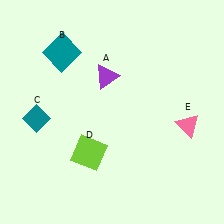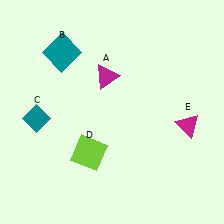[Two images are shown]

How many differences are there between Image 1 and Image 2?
There are 2 differences between the two images.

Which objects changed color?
A changed from purple to magenta. E changed from pink to magenta.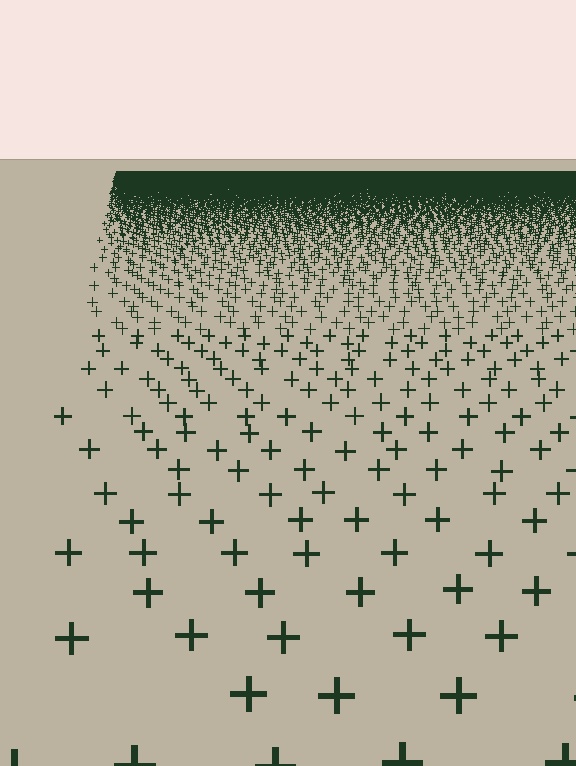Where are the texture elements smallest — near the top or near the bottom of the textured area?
Near the top.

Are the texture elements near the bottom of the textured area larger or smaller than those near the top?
Larger. Near the bottom, elements are closer to the viewer and appear at a bigger on-screen size.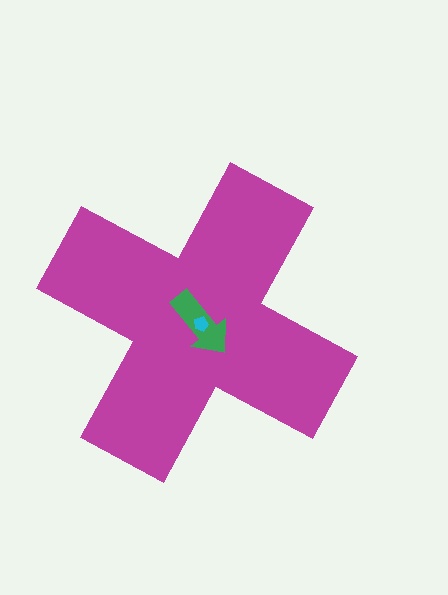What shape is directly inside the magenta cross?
The green arrow.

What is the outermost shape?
The magenta cross.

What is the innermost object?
The cyan pentagon.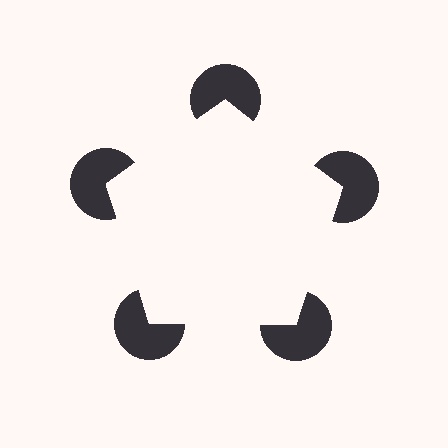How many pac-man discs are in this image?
There are 5 — one at each vertex of the illusory pentagon.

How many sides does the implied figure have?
5 sides.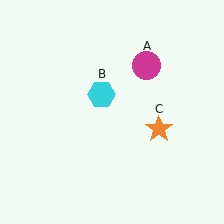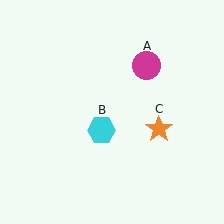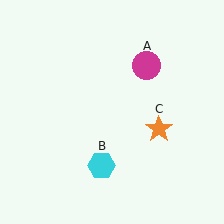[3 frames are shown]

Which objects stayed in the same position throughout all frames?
Magenta circle (object A) and orange star (object C) remained stationary.